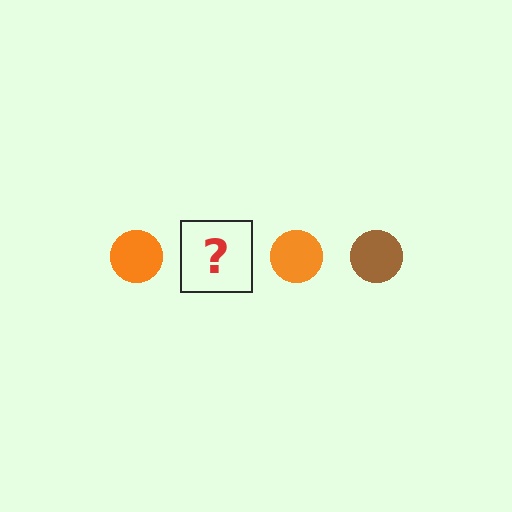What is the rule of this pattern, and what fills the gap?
The rule is that the pattern cycles through orange, brown circles. The gap should be filled with a brown circle.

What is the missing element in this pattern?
The missing element is a brown circle.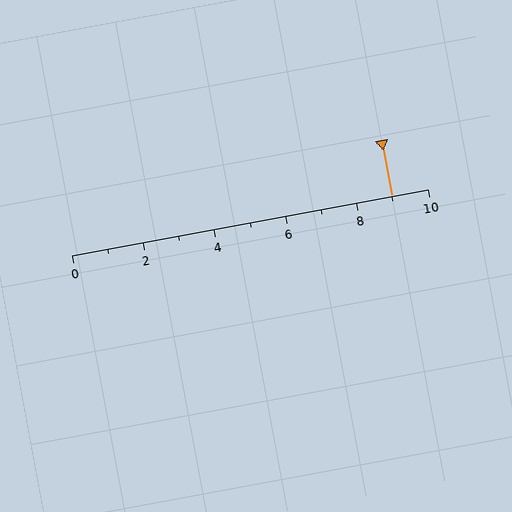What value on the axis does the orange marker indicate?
The marker indicates approximately 9.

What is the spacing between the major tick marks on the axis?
The major ticks are spaced 2 apart.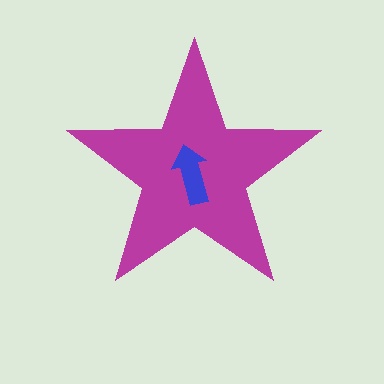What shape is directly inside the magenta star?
The blue arrow.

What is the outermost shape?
The magenta star.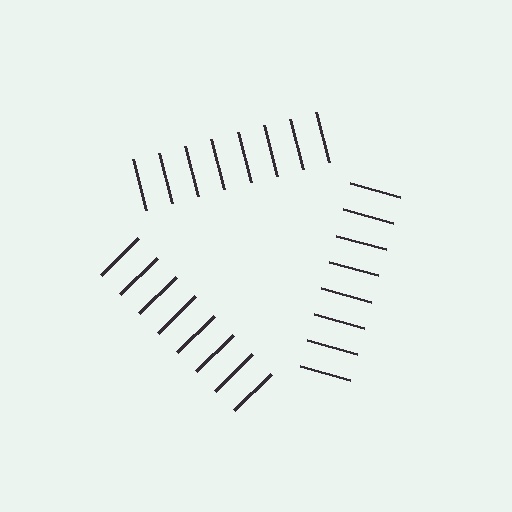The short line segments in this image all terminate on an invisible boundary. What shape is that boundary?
An illusory triangle — the line segments terminate on its edges but no continuous stroke is drawn.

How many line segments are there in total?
24 — 8 along each of the 3 edges.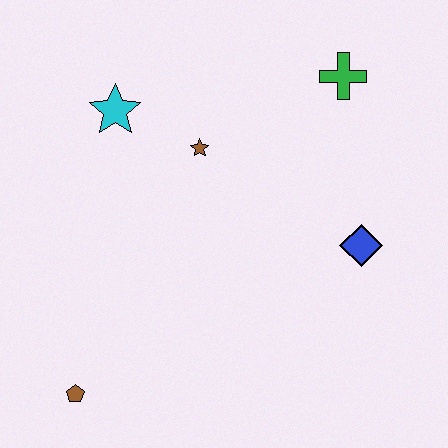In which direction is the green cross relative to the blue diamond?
The green cross is above the blue diamond.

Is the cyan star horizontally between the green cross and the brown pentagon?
Yes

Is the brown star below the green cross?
Yes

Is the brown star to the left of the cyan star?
No